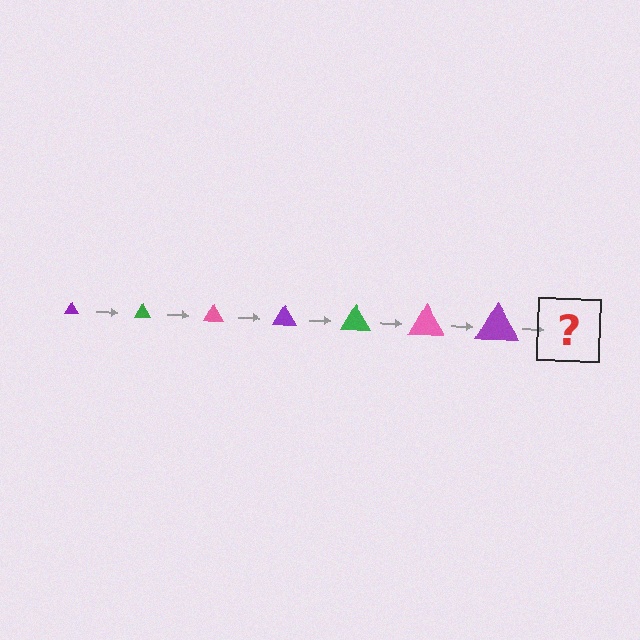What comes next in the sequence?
The next element should be a green triangle, larger than the previous one.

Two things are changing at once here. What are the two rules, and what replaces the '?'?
The two rules are that the triangle grows larger each step and the color cycles through purple, green, and pink. The '?' should be a green triangle, larger than the previous one.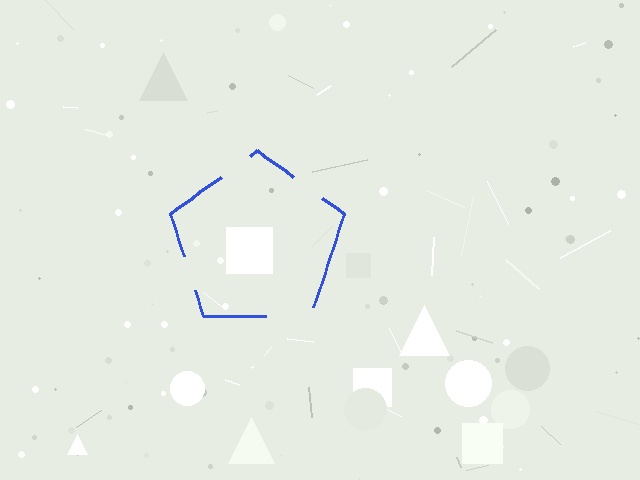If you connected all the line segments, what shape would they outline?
They would outline a pentagon.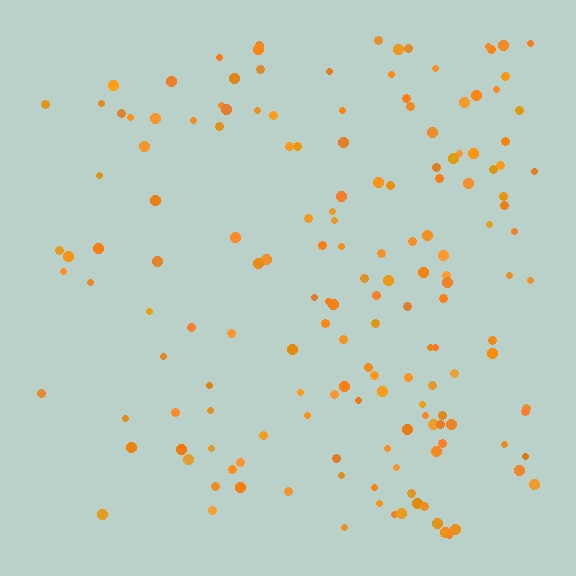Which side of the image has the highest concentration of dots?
The right.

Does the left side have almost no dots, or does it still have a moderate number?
Still a moderate number, just noticeably fewer than the right.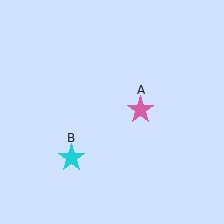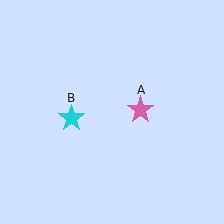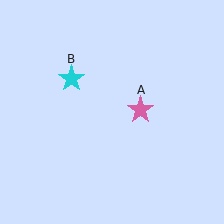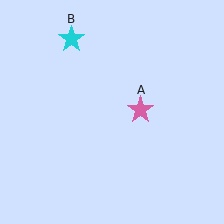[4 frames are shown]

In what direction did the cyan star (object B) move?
The cyan star (object B) moved up.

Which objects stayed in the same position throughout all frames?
Pink star (object A) remained stationary.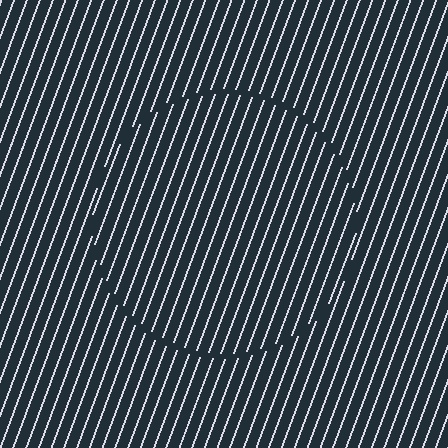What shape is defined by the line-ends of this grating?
An illusory circle. The interior of the shape contains the same grating, shifted by half a period — the contour is defined by the phase discontinuity where line-ends from the inner and outer gratings abut.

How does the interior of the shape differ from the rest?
The interior of the shape contains the same grating, shifted by half a period — the contour is defined by the phase discontinuity where line-ends from the inner and outer gratings abut.